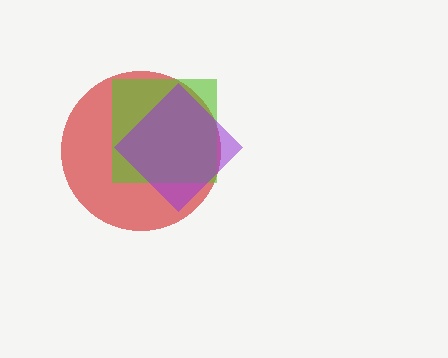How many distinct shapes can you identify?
There are 3 distinct shapes: a red circle, a lime square, a purple diamond.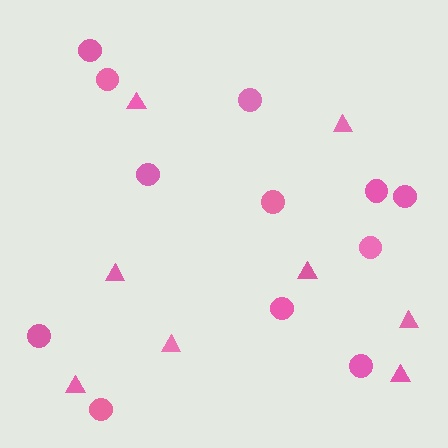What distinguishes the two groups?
There are 2 groups: one group of triangles (8) and one group of circles (12).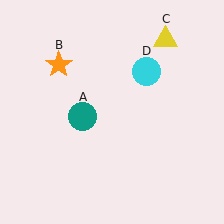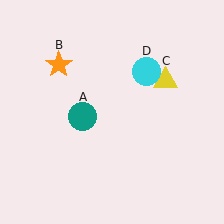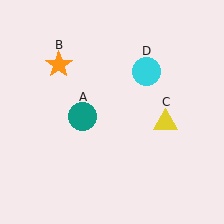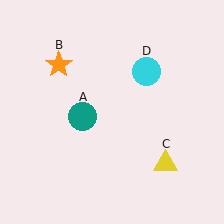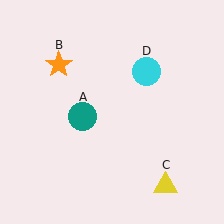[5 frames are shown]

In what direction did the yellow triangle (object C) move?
The yellow triangle (object C) moved down.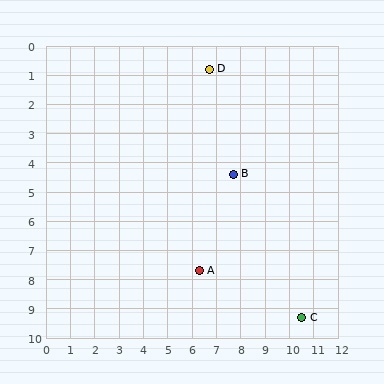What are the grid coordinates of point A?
Point A is at approximately (6.3, 7.7).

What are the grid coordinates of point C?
Point C is at approximately (10.5, 9.3).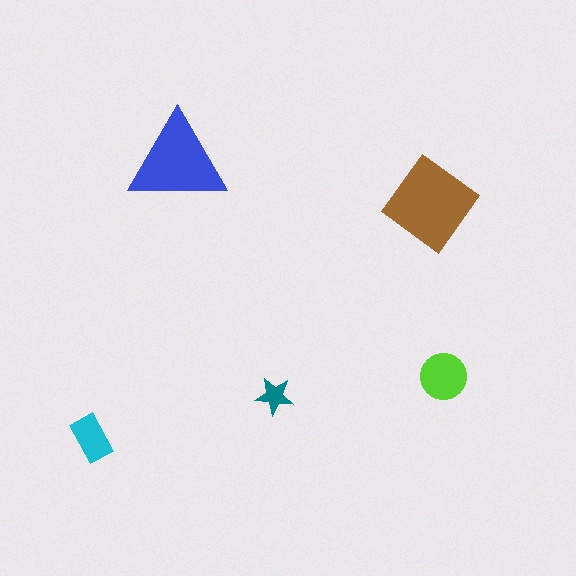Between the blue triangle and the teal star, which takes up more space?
The blue triangle.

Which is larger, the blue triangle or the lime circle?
The blue triangle.